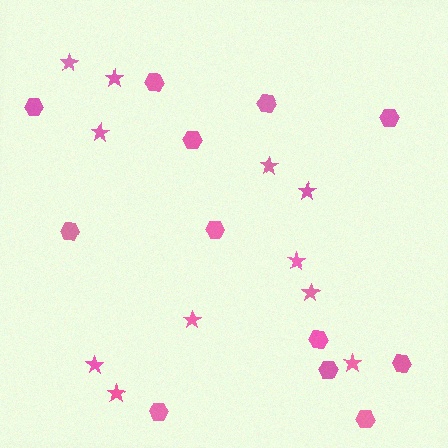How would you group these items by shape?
There are 2 groups: one group of hexagons (12) and one group of stars (11).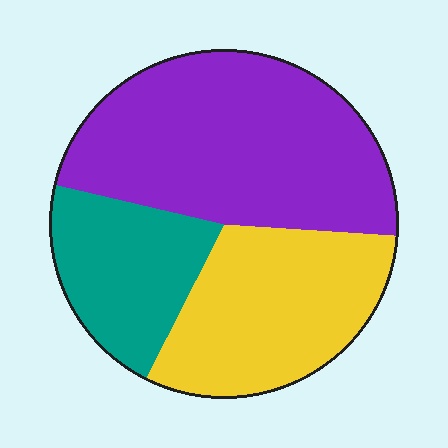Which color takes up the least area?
Teal, at roughly 20%.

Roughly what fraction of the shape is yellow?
Yellow covers 31% of the shape.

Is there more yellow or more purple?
Purple.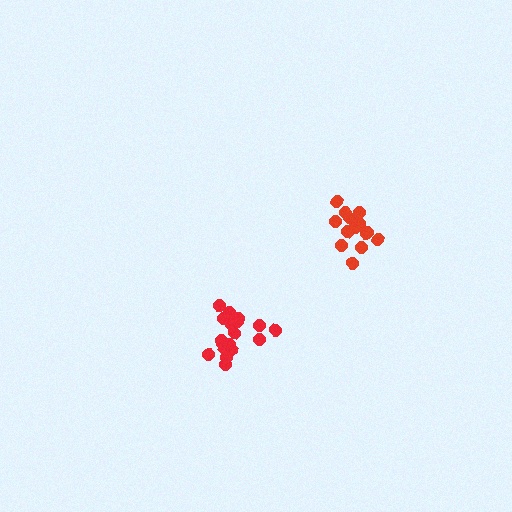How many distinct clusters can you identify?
There are 2 distinct clusters.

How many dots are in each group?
Group 1: 18 dots, Group 2: 14 dots (32 total).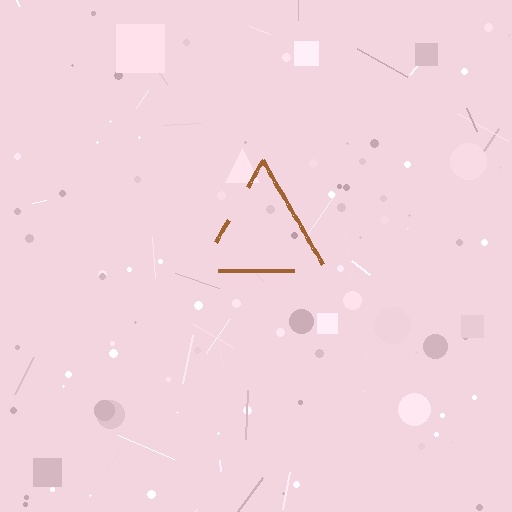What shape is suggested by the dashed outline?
The dashed outline suggests a triangle.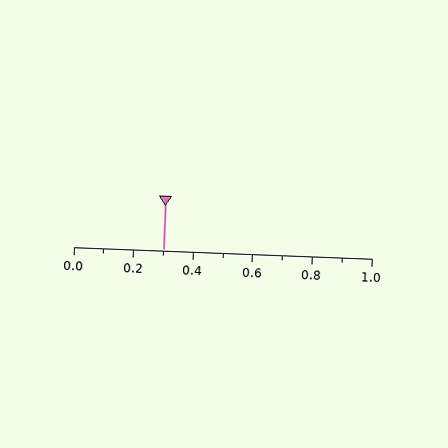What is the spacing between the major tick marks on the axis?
The major ticks are spaced 0.2 apart.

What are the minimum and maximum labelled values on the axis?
The axis runs from 0.0 to 1.0.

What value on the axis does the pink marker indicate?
The marker indicates approximately 0.3.